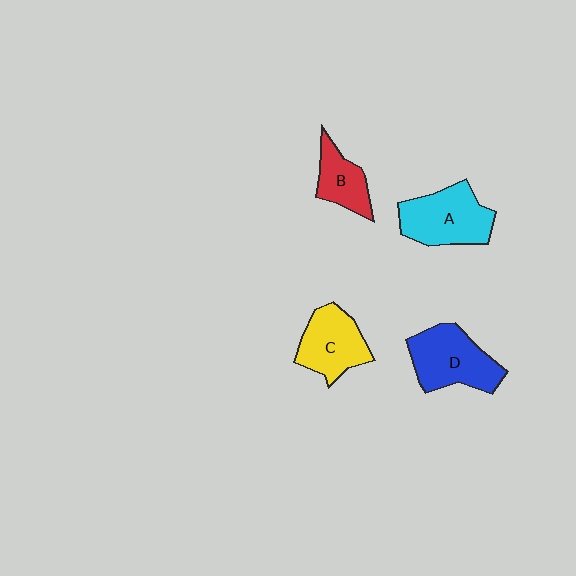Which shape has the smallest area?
Shape B (red).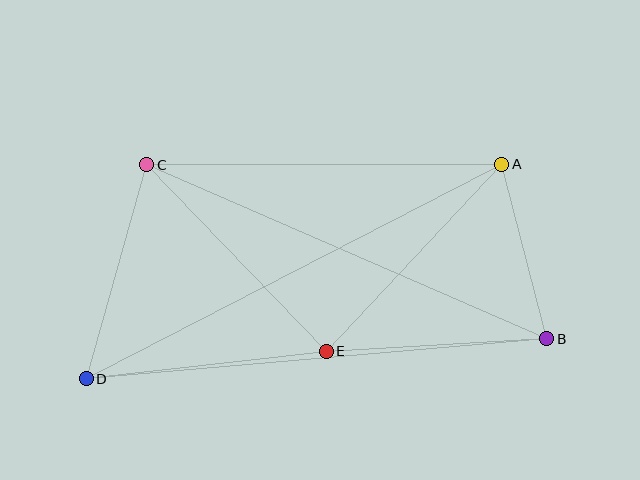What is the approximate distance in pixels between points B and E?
The distance between B and E is approximately 221 pixels.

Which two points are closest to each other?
Points A and B are closest to each other.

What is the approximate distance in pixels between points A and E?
The distance between A and E is approximately 256 pixels.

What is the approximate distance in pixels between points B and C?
The distance between B and C is approximately 436 pixels.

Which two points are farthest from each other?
Points A and D are farthest from each other.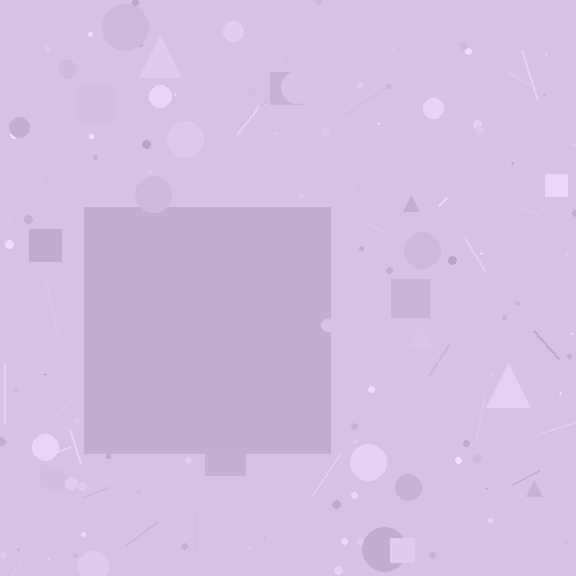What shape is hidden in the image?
A square is hidden in the image.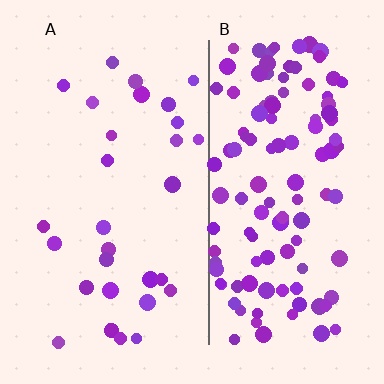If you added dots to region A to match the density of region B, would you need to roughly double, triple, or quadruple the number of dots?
Approximately quadruple.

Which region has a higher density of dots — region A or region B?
B (the right).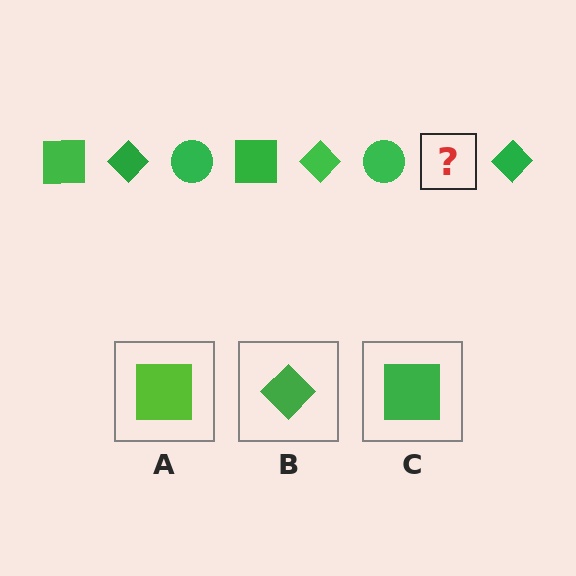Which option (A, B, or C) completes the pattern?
C.